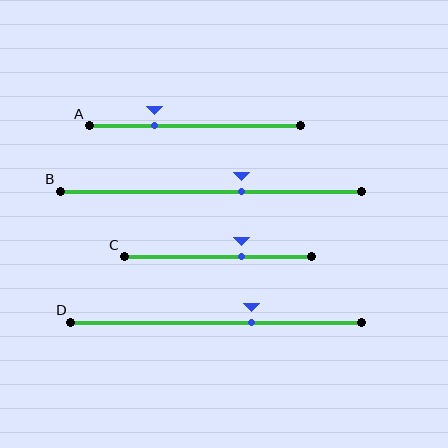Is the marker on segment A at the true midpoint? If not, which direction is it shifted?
No, the marker on segment A is shifted to the left by about 19% of the segment length.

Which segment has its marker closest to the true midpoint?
Segment B has its marker closest to the true midpoint.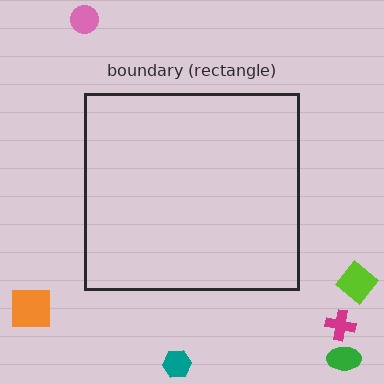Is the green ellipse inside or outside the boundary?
Outside.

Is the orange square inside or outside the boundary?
Outside.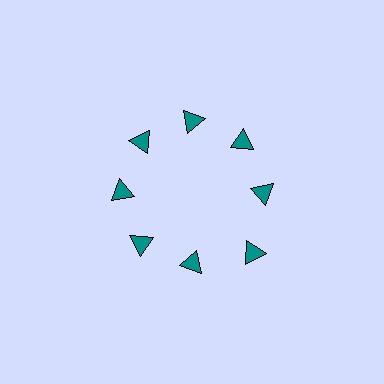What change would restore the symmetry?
The symmetry would be restored by moving it inward, back onto the ring so that all 8 triangles sit at equal angles and equal distance from the center.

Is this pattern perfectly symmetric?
No. The 8 teal triangles are arranged in a ring, but one element near the 4 o'clock position is pushed outward from the center, breaking the 8-fold rotational symmetry.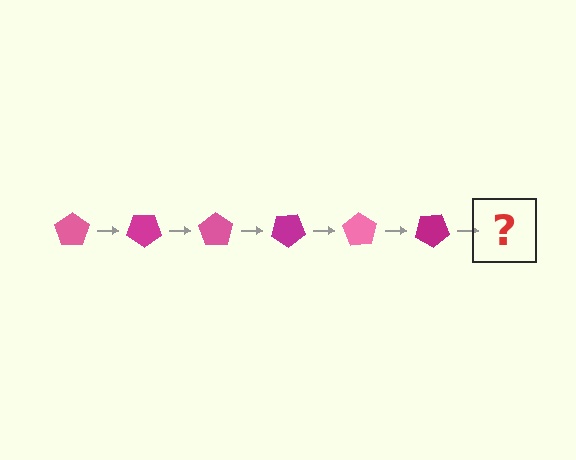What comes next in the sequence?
The next element should be a pink pentagon, rotated 210 degrees from the start.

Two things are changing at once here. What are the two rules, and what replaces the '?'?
The two rules are that it rotates 35 degrees each step and the color cycles through pink and magenta. The '?' should be a pink pentagon, rotated 210 degrees from the start.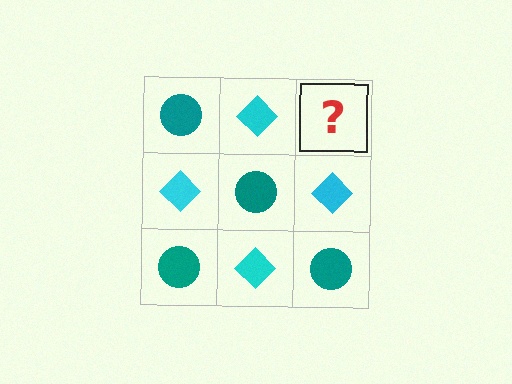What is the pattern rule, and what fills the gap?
The rule is that it alternates teal circle and cyan diamond in a checkerboard pattern. The gap should be filled with a teal circle.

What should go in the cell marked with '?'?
The missing cell should contain a teal circle.